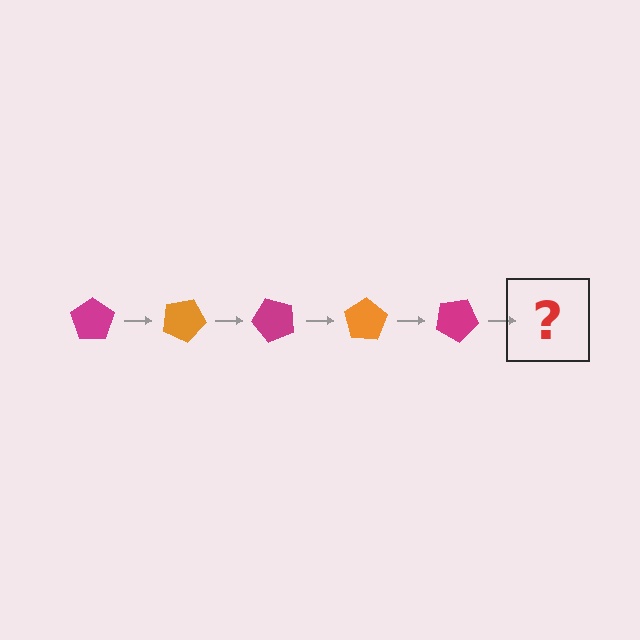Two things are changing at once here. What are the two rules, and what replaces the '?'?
The two rules are that it rotates 25 degrees each step and the color cycles through magenta and orange. The '?' should be an orange pentagon, rotated 125 degrees from the start.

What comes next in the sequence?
The next element should be an orange pentagon, rotated 125 degrees from the start.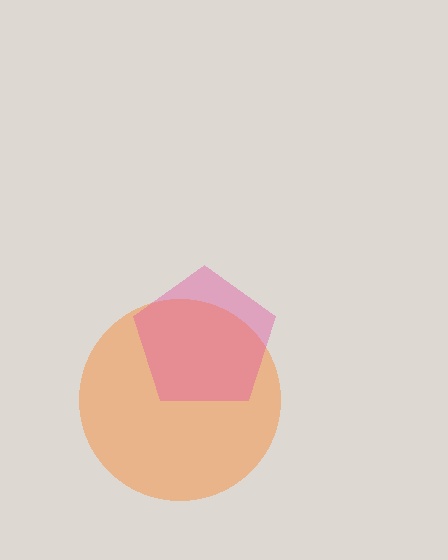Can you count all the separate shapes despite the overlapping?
Yes, there are 2 separate shapes.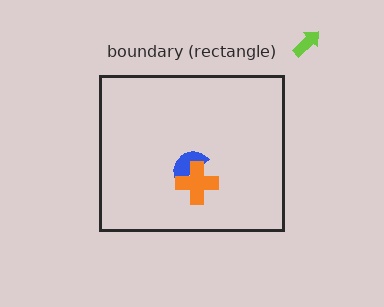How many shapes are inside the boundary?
2 inside, 1 outside.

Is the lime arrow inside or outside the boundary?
Outside.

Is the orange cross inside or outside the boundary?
Inside.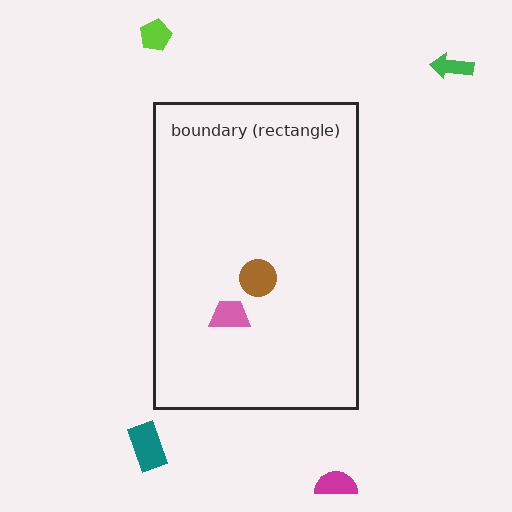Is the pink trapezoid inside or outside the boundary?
Inside.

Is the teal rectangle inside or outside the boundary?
Outside.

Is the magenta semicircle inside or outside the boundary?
Outside.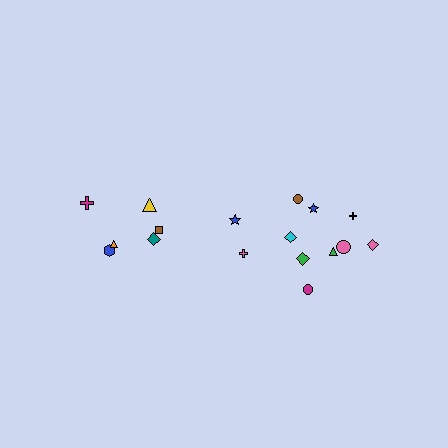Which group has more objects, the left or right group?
The right group.